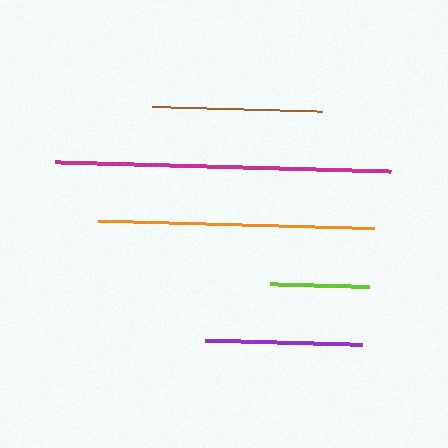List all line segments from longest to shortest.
From longest to shortest: magenta, orange, brown, purple, lime.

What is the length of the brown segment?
The brown segment is approximately 170 pixels long.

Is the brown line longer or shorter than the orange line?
The orange line is longer than the brown line.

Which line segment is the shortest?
The lime line is the shortest at approximately 99 pixels.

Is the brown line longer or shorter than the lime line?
The brown line is longer than the lime line.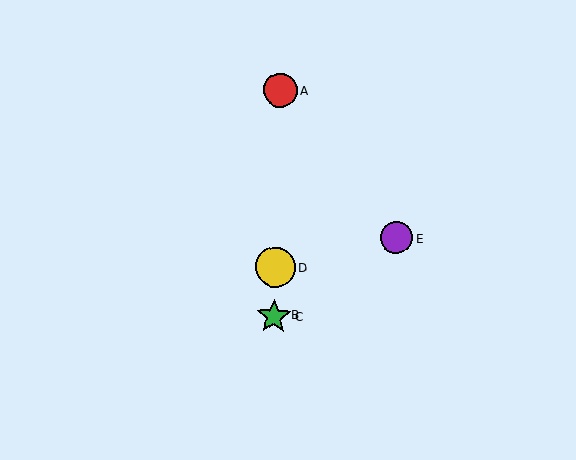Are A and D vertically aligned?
Yes, both are at x≈280.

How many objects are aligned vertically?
4 objects (A, B, C, D) are aligned vertically.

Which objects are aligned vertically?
Objects A, B, C, D are aligned vertically.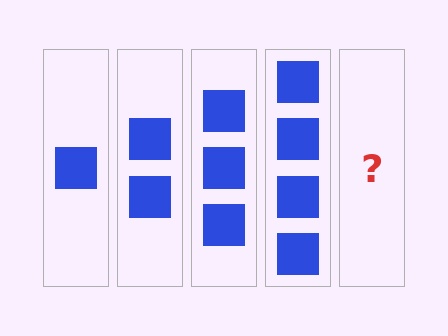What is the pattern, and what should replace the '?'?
The pattern is that each step adds one more square. The '?' should be 5 squares.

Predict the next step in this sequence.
The next step is 5 squares.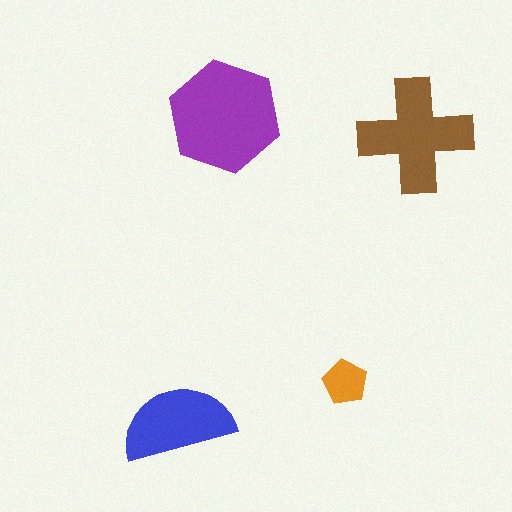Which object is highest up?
The purple hexagon is topmost.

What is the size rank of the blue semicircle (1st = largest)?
3rd.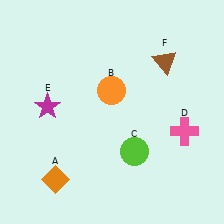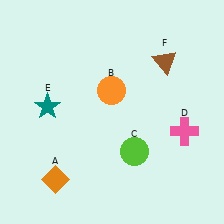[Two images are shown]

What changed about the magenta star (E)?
In Image 1, E is magenta. In Image 2, it changed to teal.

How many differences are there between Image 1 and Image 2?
There is 1 difference between the two images.